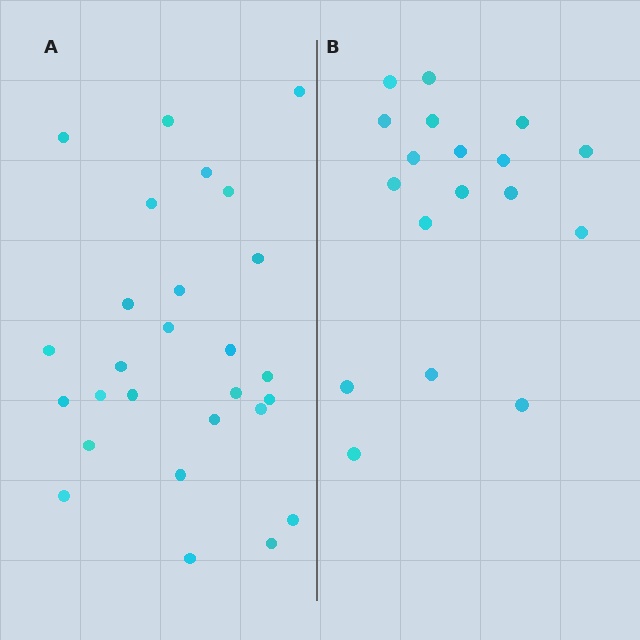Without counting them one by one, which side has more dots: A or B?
Region A (the left region) has more dots.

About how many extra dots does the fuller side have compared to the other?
Region A has roughly 8 or so more dots than region B.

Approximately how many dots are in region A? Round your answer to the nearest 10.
About 30 dots. (The exact count is 27, which rounds to 30.)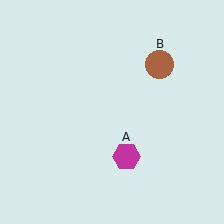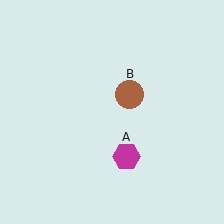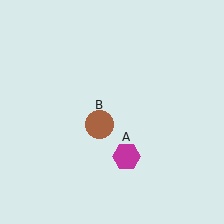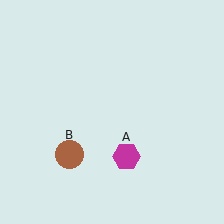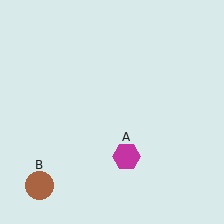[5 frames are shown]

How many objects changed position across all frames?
1 object changed position: brown circle (object B).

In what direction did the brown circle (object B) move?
The brown circle (object B) moved down and to the left.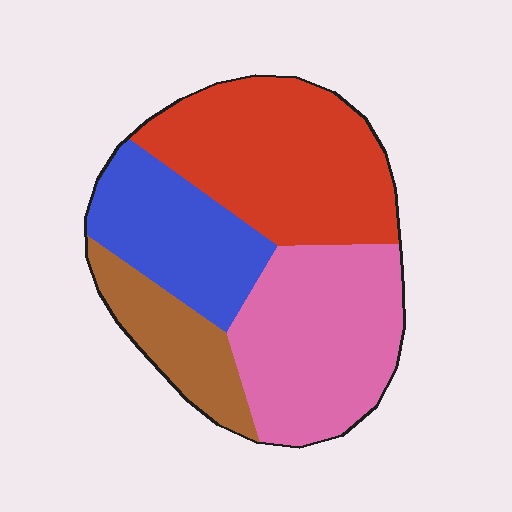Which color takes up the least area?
Brown, at roughly 15%.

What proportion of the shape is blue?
Blue covers 21% of the shape.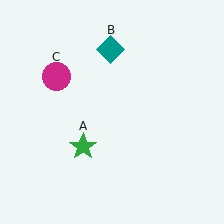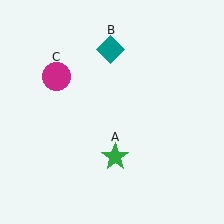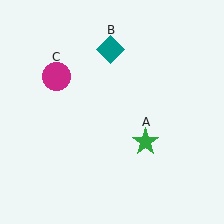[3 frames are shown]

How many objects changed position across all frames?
1 object changed position: green star (object A).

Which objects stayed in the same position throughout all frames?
Teal diamond (object B) and magenta circle (object C) remained stationary.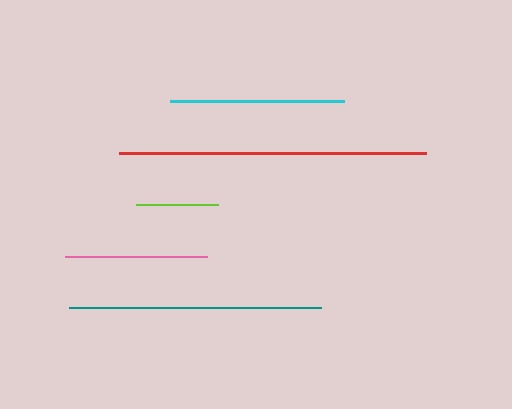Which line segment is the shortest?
The lime line is the shortest at approximately 82 pixels.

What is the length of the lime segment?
The lime segment is approximately 82 pixels long.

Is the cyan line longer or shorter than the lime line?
The cyan line is longer than the lime line.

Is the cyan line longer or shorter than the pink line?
The cyan line is longer than the pink line.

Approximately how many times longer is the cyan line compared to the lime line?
The cyan line is approximately 2.1 times the length of the lime line.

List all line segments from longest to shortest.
From longest to shortest: red, teal, cyan, pink, lime.